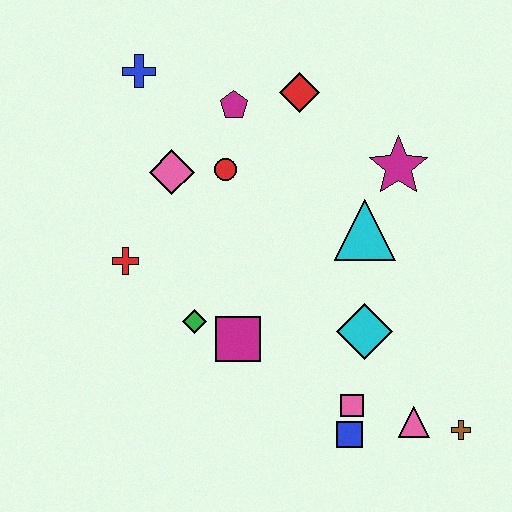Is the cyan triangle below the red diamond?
Yes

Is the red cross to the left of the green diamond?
Yes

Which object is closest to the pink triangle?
The brown cross is closest to the pink triangle.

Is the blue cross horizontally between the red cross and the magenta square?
Yes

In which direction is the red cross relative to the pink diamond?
The red cross is below the pink diamond.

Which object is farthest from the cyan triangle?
The blue cross is farthest from the cyan triangle.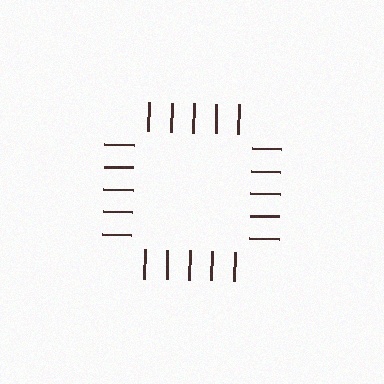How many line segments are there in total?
20 — 5 along each of the 4 edges.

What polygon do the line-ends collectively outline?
An illusory square — the line segments terminate on its edges but no continuous stroke is drawn.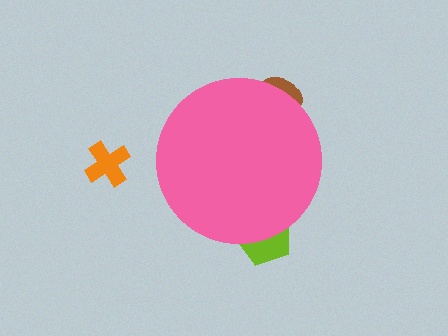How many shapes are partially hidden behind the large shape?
2 shapes are partially hidden.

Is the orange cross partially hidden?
No, the orange cross is fully visible.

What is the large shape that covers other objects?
A pink circle.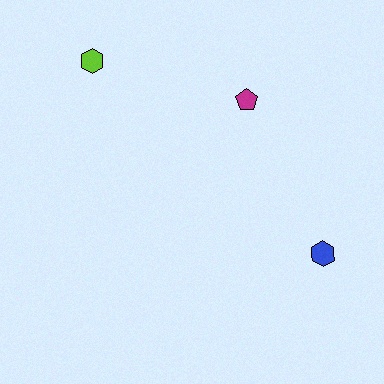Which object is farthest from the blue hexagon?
The lime hexagon is farthest from the blue hexagon.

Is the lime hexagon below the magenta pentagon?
No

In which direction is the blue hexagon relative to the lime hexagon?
The blue hexagon is to the right of the lime hexagon.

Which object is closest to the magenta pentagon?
The lime hexagon is closest to the magenta pentagon.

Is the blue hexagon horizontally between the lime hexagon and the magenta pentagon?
No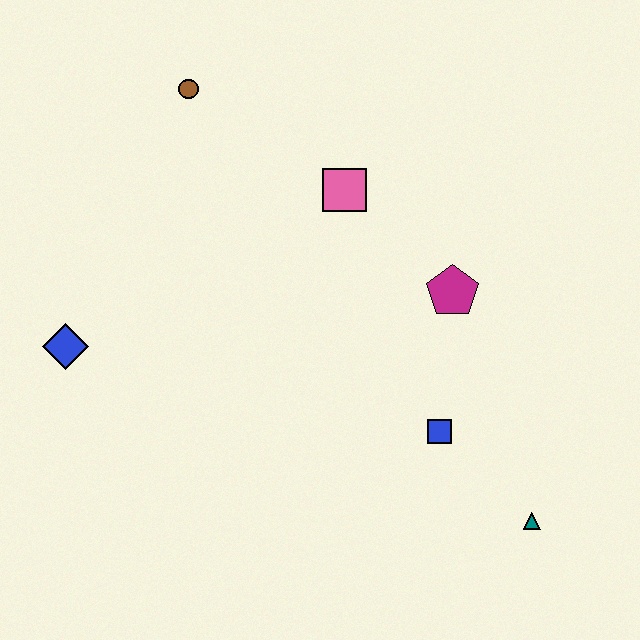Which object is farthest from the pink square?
The teal triangle is farthest from the pink square.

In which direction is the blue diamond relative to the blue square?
The blue diamond is to the left of the blue square.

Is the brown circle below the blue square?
No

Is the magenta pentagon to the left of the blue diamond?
No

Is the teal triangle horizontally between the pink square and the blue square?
No